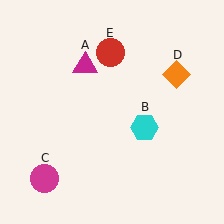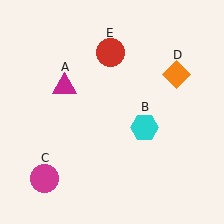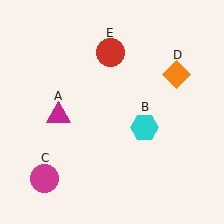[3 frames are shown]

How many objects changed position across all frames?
1 object changed position: magenta triangle (object A).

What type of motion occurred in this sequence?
The magenta triangle (object A) rotated counterclockwise around the center of the scene.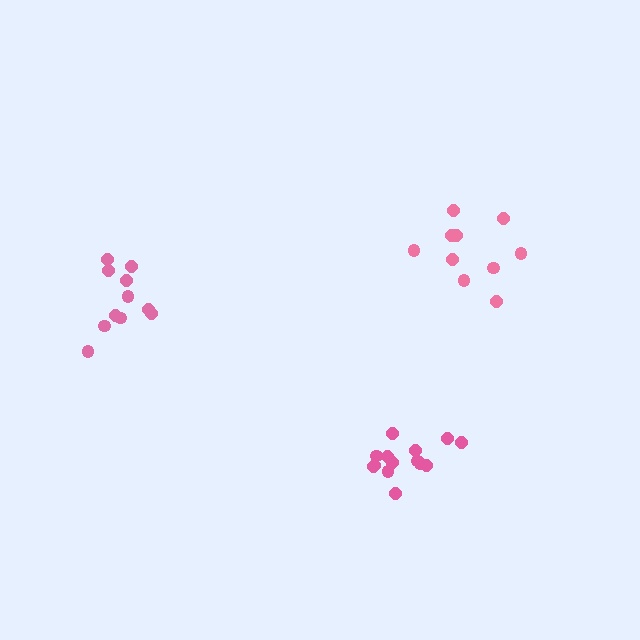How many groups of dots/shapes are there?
There are 3 groups.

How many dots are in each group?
Group 1: 14 dots, Group 2: 10 dots, Group 3: 11 dots (35 total).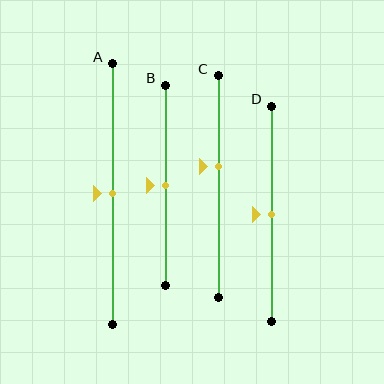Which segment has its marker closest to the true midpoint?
Segment A has its marker closest to the true midpoint.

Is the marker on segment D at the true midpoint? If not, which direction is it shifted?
Yes, the marker on segment D is at the true midpoint.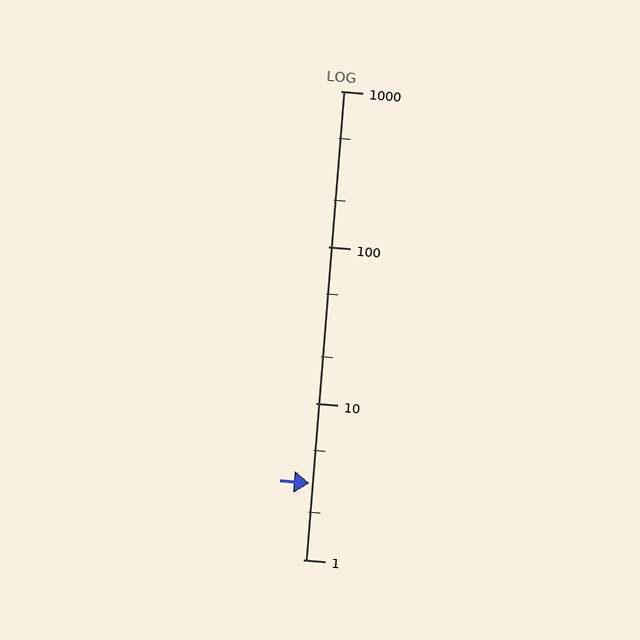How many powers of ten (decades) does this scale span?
The scale spans 3 decades, from 1 to 1000.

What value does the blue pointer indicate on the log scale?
The pointer indicates approximately 3.1.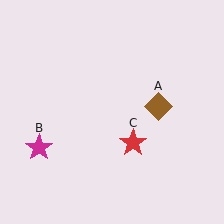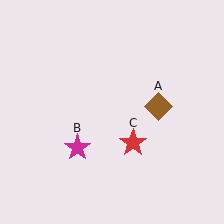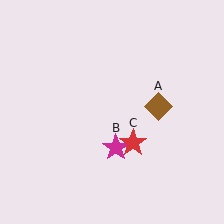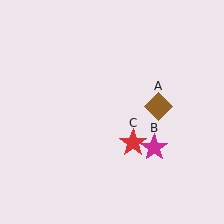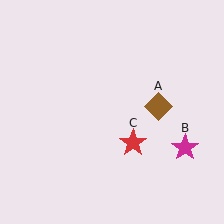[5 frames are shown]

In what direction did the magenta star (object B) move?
The magenta star (object B) moved right.